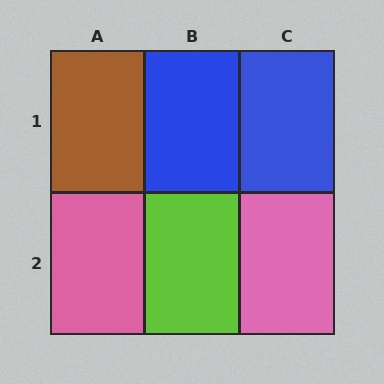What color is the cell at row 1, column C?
Blue.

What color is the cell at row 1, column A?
Brown.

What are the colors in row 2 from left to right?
Pink, lime, pink.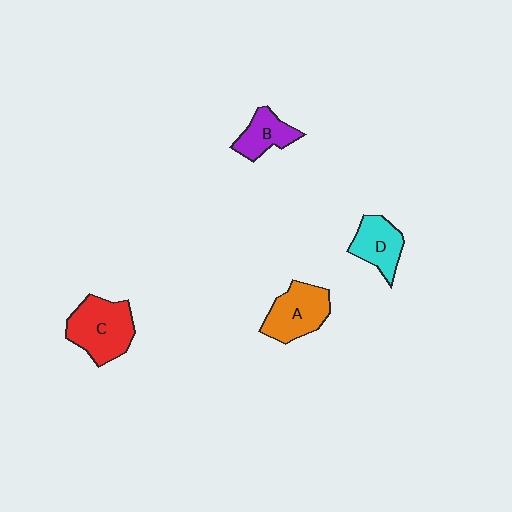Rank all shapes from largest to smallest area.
From largest to smallest: C (red), A (orange), D (cyan), B (purple).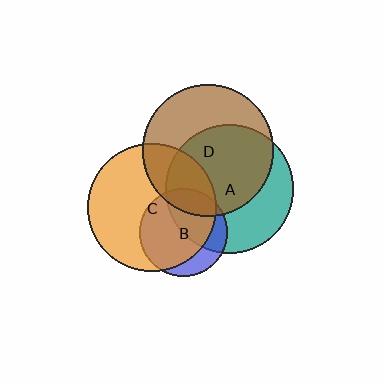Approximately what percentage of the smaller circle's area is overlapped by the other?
Approximately 75%.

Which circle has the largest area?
Circle D (brown).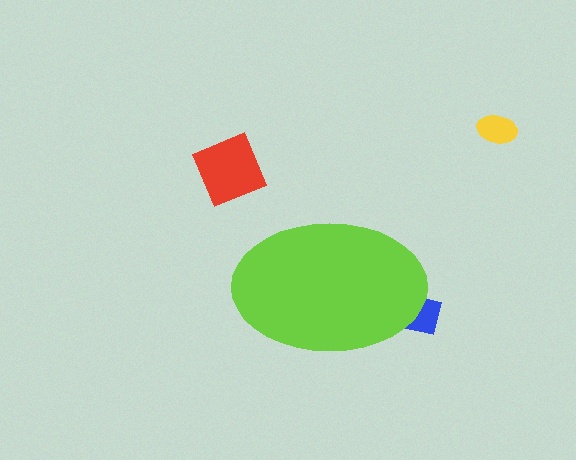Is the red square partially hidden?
No, the red square is fully visible.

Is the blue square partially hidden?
Yes, the blue square is partially hidden behind the lime ellipse.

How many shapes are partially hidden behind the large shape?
1 shape is partially hidden.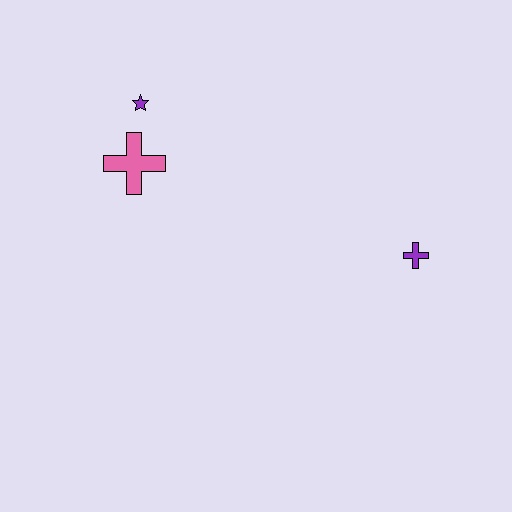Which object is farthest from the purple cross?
The purple star is farthest from the purple cross.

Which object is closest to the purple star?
The pink cross is closest to the purple star.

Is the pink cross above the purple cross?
Yes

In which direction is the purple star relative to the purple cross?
The purple star is to the left of the purple cross.